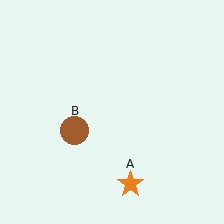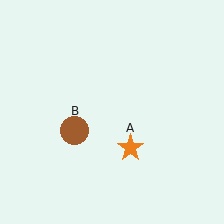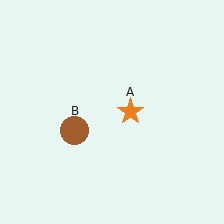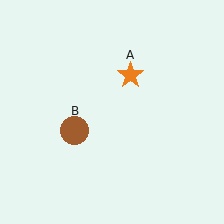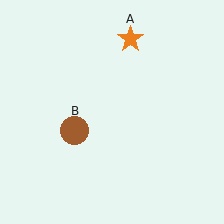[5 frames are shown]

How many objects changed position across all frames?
1 object changed position: orange star (object A).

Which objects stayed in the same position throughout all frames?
Brown circle (object B) remained stationary.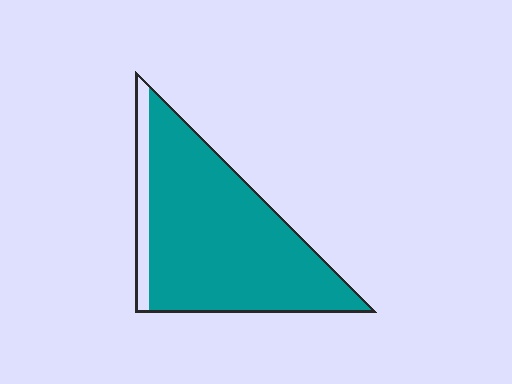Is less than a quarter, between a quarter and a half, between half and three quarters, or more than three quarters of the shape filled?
More than three quarters.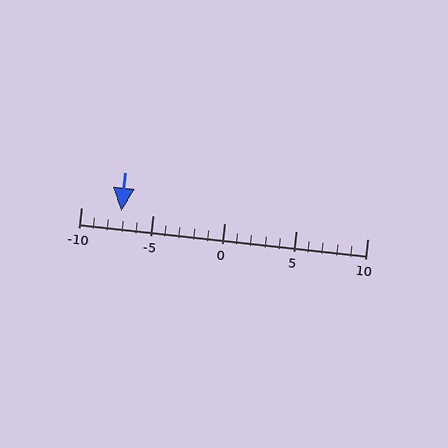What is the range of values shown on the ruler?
The ruler shows values from -10 to 10.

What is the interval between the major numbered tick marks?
The major tick marks are spaced 5 units apart.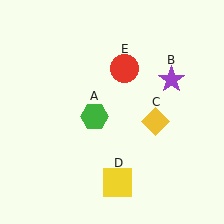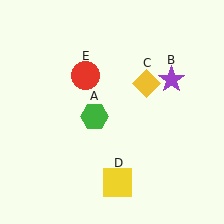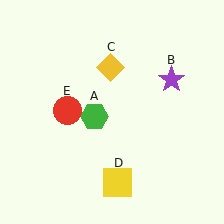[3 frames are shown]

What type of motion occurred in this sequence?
The yellow diamond (object C), red circle (object E) rotated counterclockwise around the center of the scene.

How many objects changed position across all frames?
2 objects changed position: yellow diamond (object C), red circle (object E).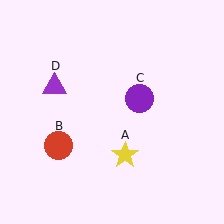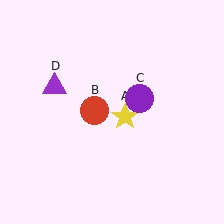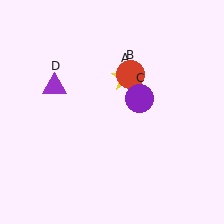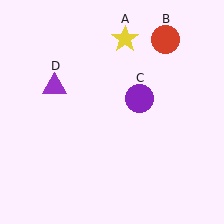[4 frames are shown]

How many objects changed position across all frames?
2 objects changed position: yellow star (object A), red circle (object B).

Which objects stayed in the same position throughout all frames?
Purple circle (object C) and purple triangle (object D) remained stationary.